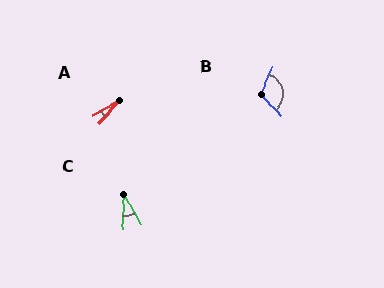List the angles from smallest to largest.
A (19°), C (32°), B (116°).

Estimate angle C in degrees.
Approximately 32 degrees.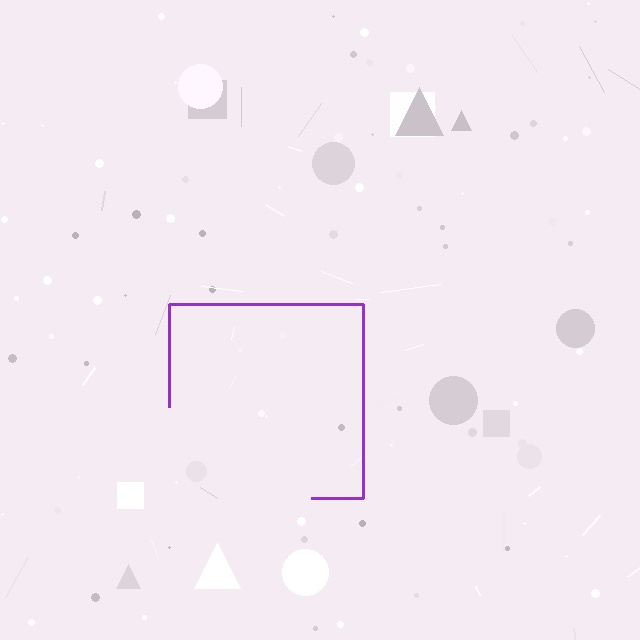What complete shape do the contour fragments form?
The contour fragments form a square.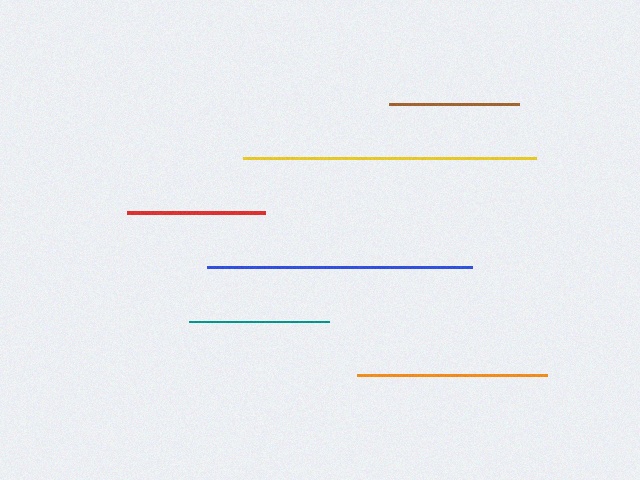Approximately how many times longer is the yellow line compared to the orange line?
The yellow line is approximately 1.5 times the length of the orange line.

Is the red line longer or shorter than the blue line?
The blue line is longer than the red line.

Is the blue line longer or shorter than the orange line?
The blue line is longer than the orange line.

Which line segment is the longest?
The yellow line is the longest at approximately 294 pixels.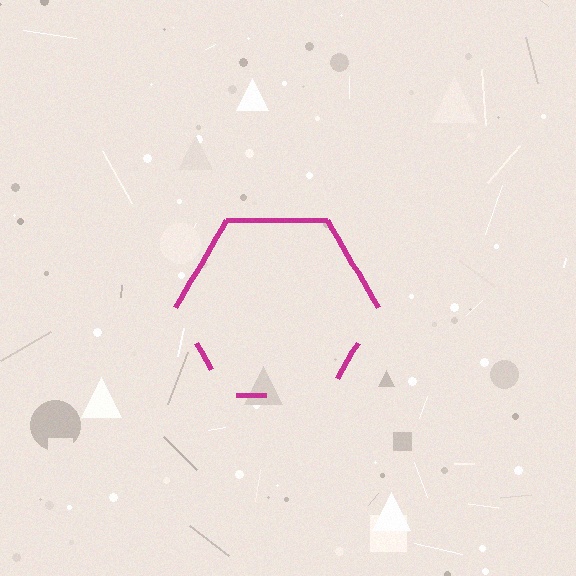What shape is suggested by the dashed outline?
The dashed outline suggests a hexagon.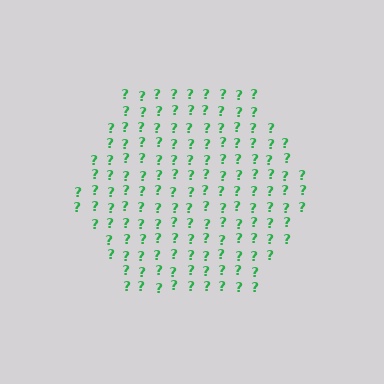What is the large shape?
The large shape is a hexagon.